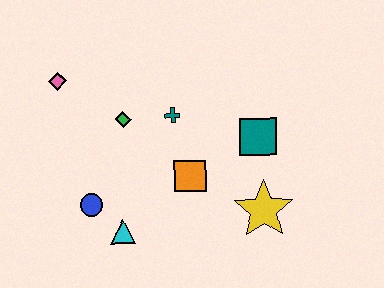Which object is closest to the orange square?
The teal cross is closest to the orange square.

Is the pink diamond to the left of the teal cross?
Yes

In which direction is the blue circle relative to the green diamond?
The blue circle is below the green diamond.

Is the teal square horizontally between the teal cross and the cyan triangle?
No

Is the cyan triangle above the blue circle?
No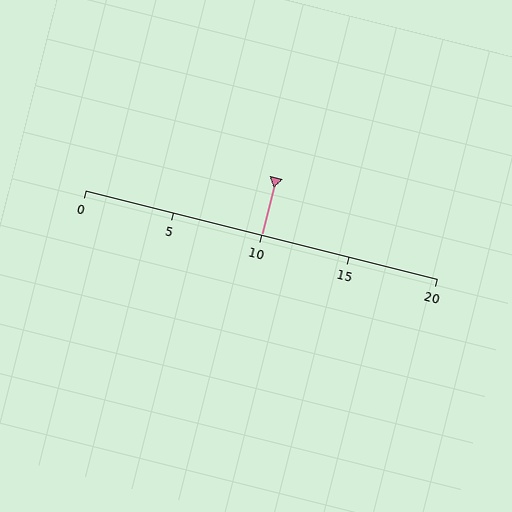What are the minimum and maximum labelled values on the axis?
The axis runs from 0 to 20.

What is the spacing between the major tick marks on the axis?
The major ticks are spaced 5 apart.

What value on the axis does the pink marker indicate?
The marker indicates approximately 10.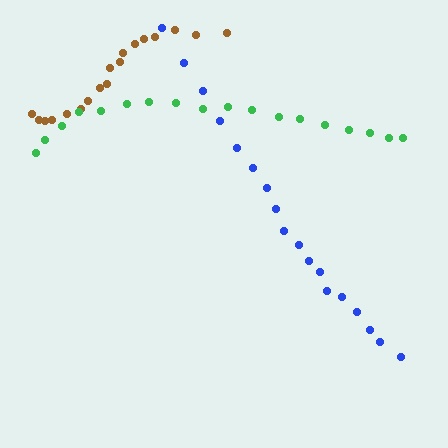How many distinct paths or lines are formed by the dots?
There are 3 distinct paths.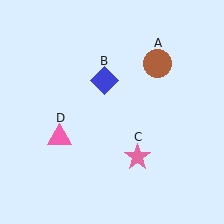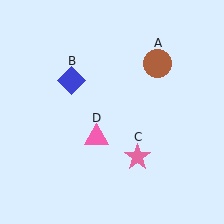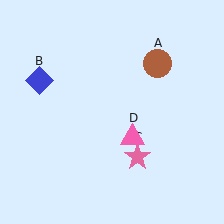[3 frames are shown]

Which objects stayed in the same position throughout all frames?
Brown circle (object A) and pink star (object C) remained stationary.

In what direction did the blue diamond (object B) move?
The blue diamond (object B) moved left.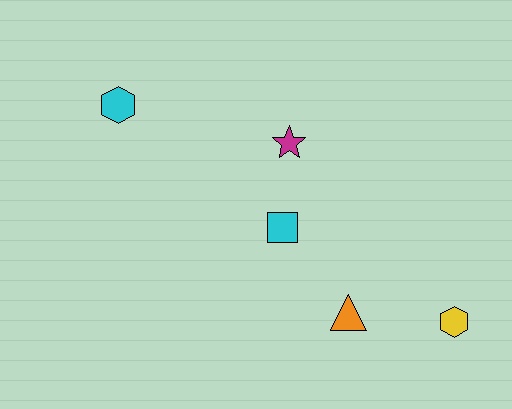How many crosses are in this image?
There are no crosses.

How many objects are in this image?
There are 5 objects.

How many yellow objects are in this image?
There is 1 yellow object.